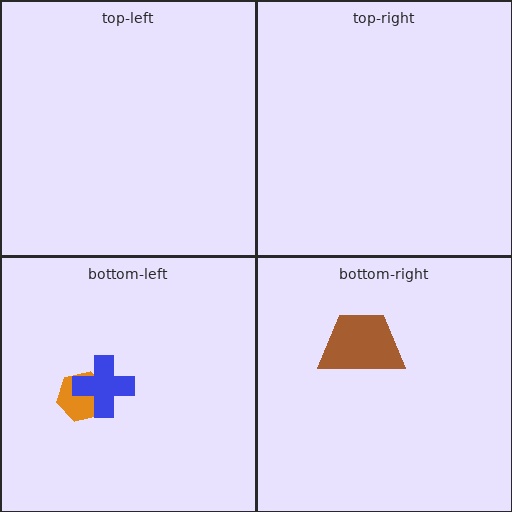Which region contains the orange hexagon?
The bottom-left region.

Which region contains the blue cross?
The bottom-left region.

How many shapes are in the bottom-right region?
1.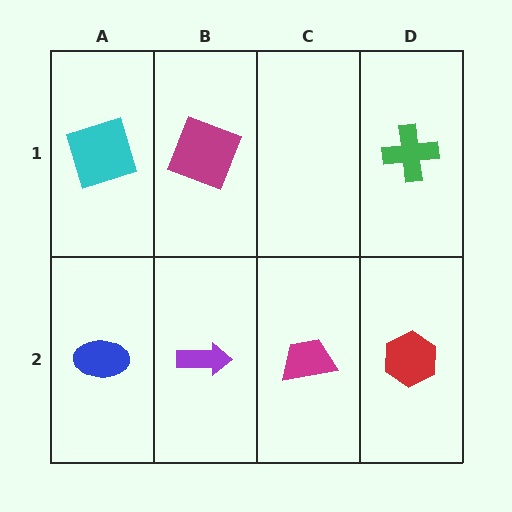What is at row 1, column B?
A magenta square.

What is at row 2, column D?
A red hexagon.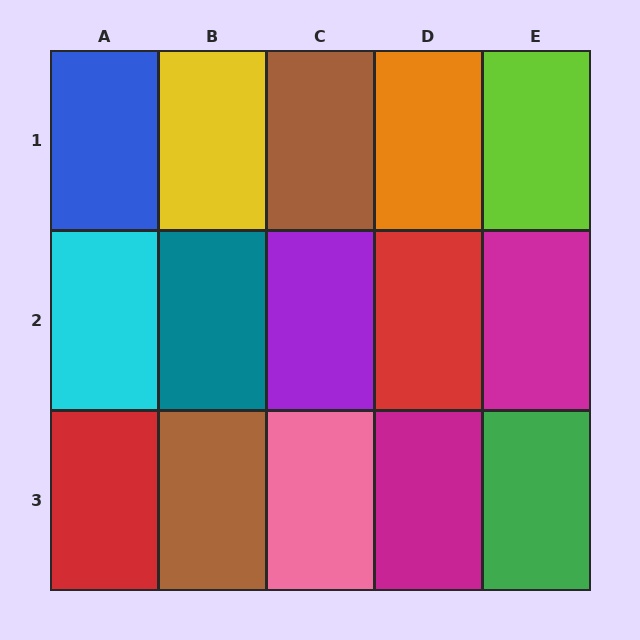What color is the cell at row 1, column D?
Orange.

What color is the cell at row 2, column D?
Red.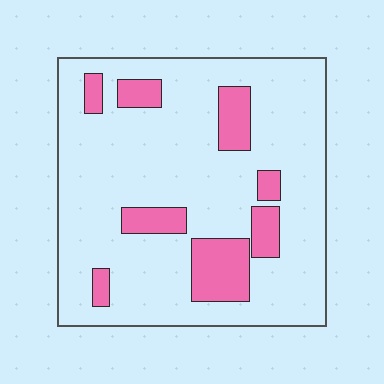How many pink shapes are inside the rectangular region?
8.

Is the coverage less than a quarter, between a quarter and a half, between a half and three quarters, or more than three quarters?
Less than a quarter.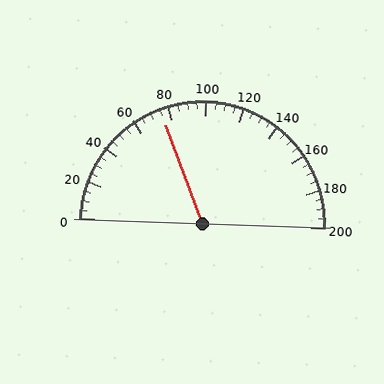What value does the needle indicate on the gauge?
The needle indicates approximately 75.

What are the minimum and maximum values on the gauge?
The gauge ranges from 0 to 200.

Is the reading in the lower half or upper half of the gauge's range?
The reading is in the lower half of the range (0 to 200).